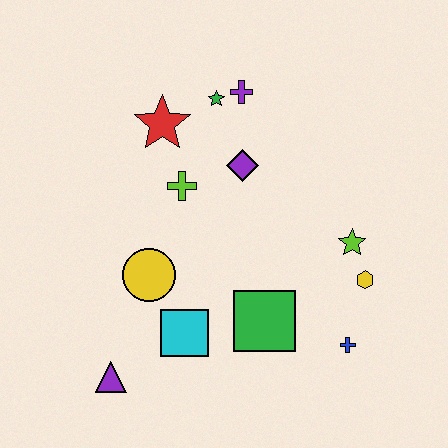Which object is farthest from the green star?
The purple triangle is farthest from the green star.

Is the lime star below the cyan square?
No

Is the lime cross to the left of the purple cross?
Yes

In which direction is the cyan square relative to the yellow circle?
The cyan square is below the yellow circle.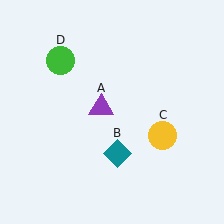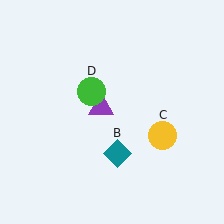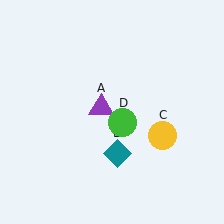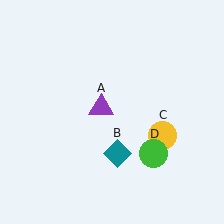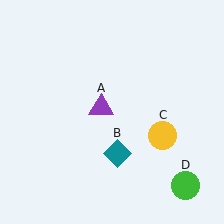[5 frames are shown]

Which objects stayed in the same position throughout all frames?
Purple triangle (object A) and teal diamond (object B) and yellow circle (object C) remained stationary.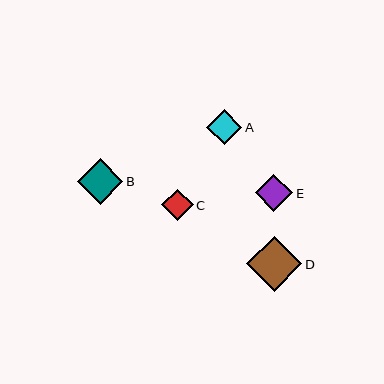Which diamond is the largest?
Diamond D is the largest with a size of approximately 55 pixels.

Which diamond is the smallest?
Diamond C is the smallest with a size of approximately 31 pixels.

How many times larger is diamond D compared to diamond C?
Diamond D is approximately 1.8 times the size of diamond C.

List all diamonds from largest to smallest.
From largest to smallest: D, B, E, A, C.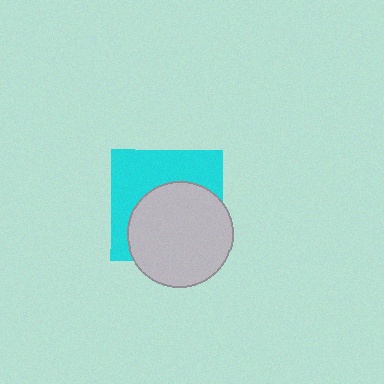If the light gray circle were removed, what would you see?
You would see the complete cyan square.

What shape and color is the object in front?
The object in front is a light gray circle.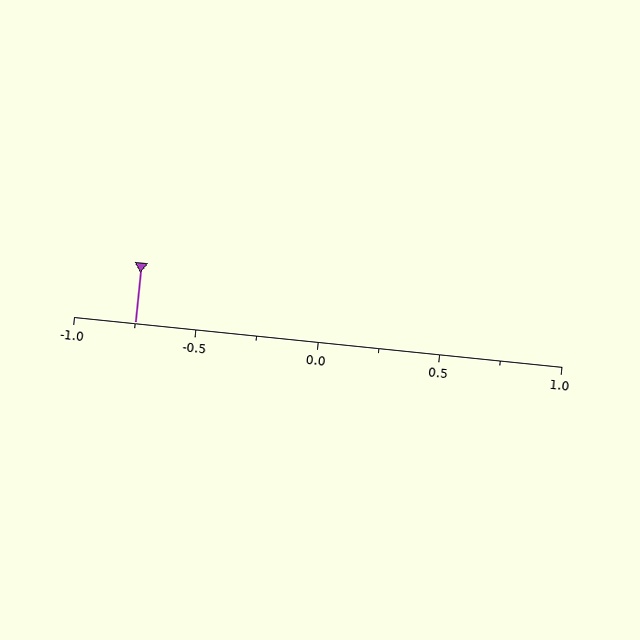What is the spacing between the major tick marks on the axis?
The major ticks are spaced 0.5 apart.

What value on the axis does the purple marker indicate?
The marker indicates approximately -0.75.